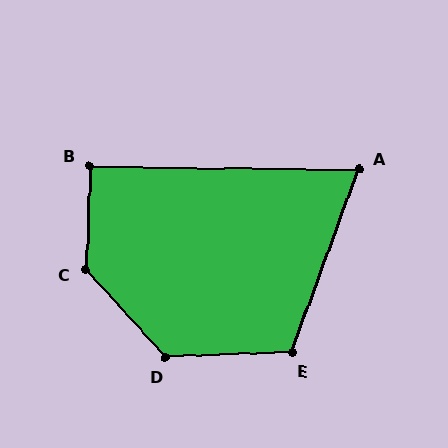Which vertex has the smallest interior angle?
A, at approximately 71 degrees.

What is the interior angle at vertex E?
Approximately 112 degrees (obtuse).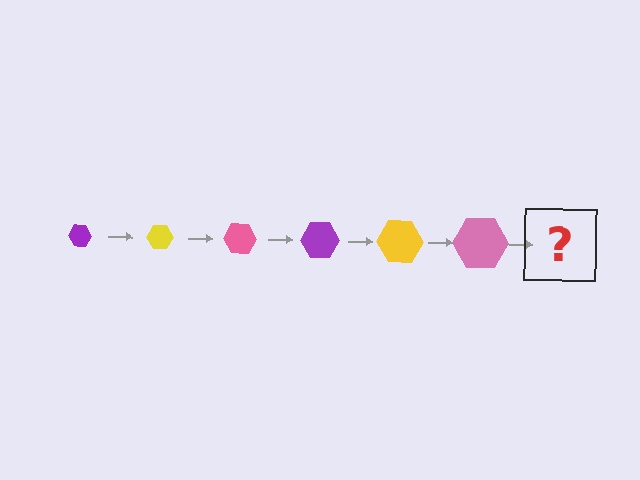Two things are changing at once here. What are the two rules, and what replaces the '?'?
The two rules are that the hexagon grows larger each step and the color cycles through purple, yellow, and pink. The '?' should be a purple hexagon, larger than the previous one.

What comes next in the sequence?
The next element should be a purple hexagon, larger than the previous one.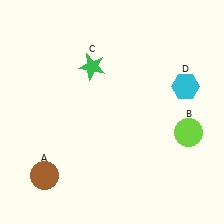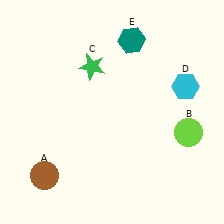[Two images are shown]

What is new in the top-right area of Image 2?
A teal hexagon (E) was added in the top-right area of Image 2.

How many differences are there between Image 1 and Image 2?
There is 1 difference between the two images.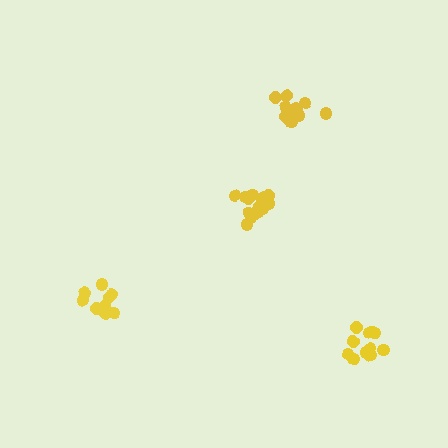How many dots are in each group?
Group 1: 15 dots, Group 2: 13 dots, Group 3: 11 dots, Group 4: 11 dots (50 total).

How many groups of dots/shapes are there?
There are 4 groups.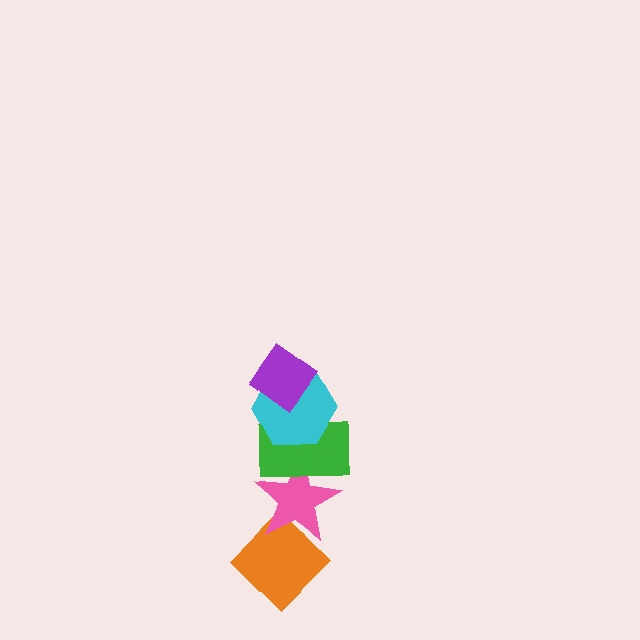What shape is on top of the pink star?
The green rectangle is on top of the pink star.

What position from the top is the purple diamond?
The purple diamond is 1st from the top.